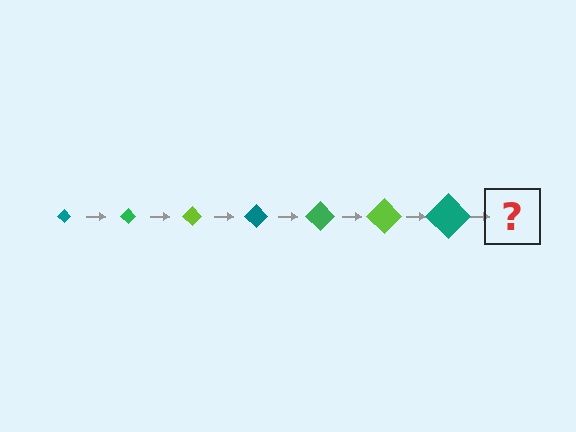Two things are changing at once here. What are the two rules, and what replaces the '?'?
The two rules are that the diamond grows larger each step and the color cycles through teal, green, and lime. The '?' should be a green diamond, larger than the previous one.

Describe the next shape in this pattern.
It should be a green diamond, larger than the previous one.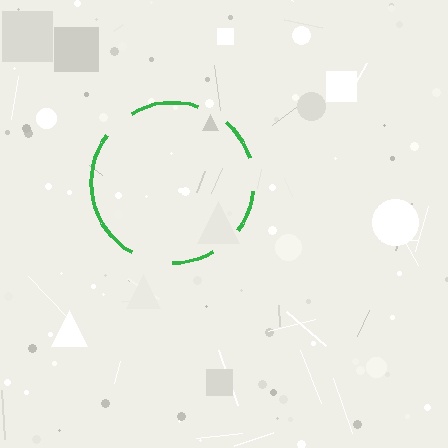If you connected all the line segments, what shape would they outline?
They would outline a circle.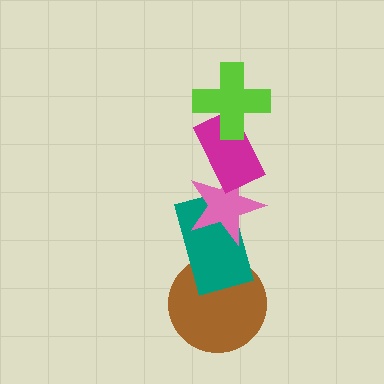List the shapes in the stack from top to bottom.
From top to bottom: the lime cross, the magenta rectangle, the pink star, the teal rectangle, the brown circle.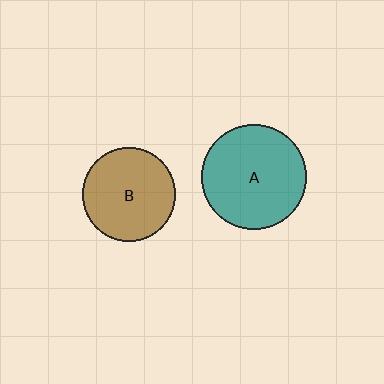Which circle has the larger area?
Circle A (teal).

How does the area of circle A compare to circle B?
Approximately 1.3 times.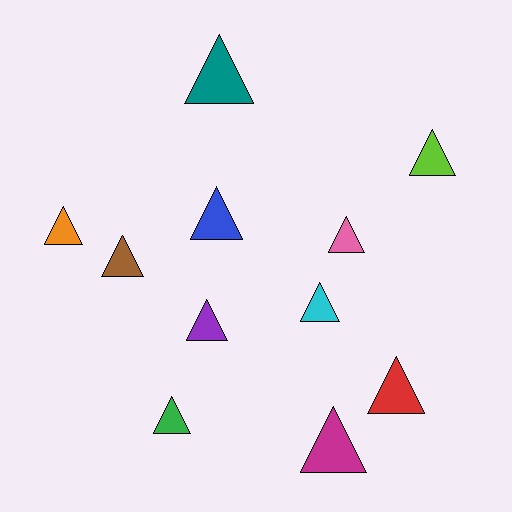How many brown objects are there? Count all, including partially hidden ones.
There is 1 brown object.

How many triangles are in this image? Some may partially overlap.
There are 11 triangles.